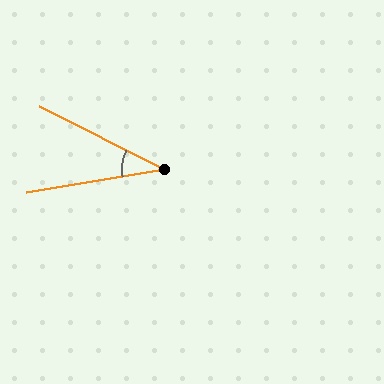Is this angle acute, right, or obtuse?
It is acute.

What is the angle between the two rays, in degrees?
Approximately 36 degrees.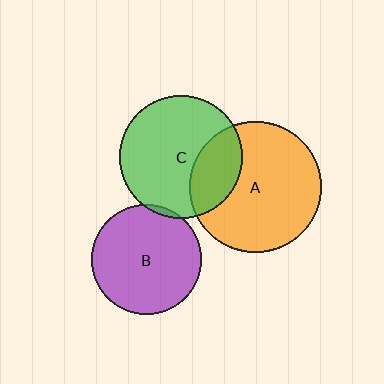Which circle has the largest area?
Circle A (orange).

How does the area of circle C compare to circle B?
Approximately 1.2 times.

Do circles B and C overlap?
Yes.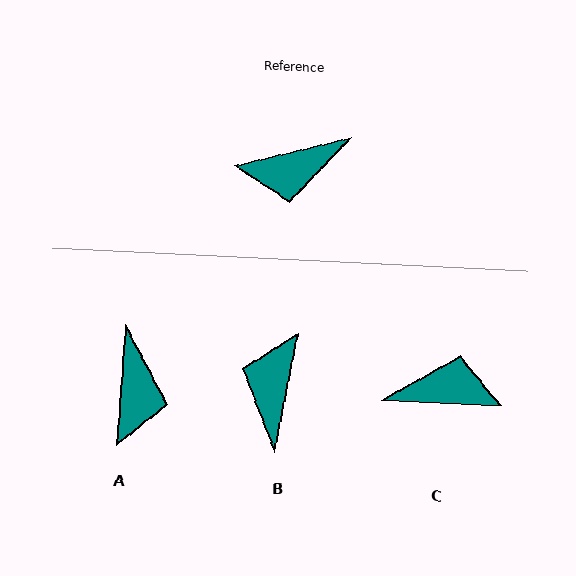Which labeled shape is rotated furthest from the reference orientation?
C, about 163 degrees away.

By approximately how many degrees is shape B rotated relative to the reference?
Approximately 115 degrees clockwise.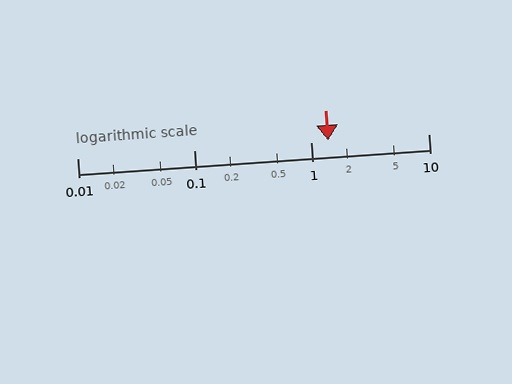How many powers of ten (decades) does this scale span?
The scale spans 3 decades, from 0.01 to 10.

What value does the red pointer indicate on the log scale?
The pointer indicates approximately 1.4.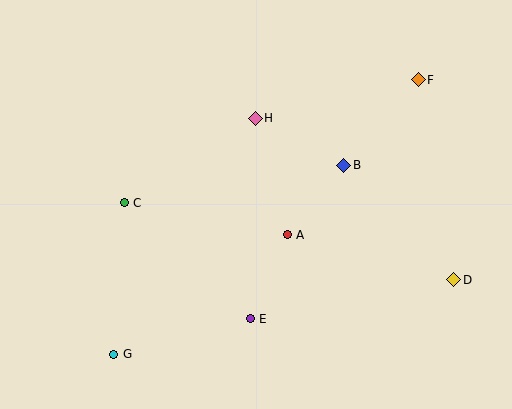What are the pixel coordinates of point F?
Point F is at (418, 80).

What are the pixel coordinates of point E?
Point E is at (250, 319).